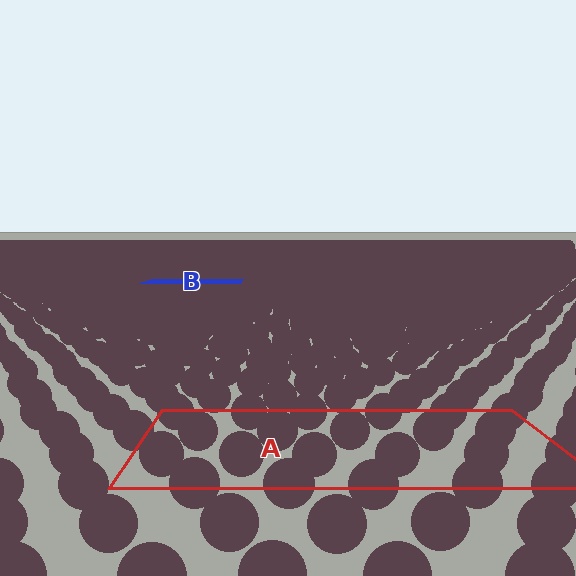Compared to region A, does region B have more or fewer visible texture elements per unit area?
Region B has more texture elements per unit area — they are packed more densely because it is farther away.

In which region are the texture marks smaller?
The texture marks are smaller in region B, because it is farther away.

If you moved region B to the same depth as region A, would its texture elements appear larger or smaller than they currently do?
They would appear larger. At a closer depth, the same texture elements are projected at a bigger on-screen size.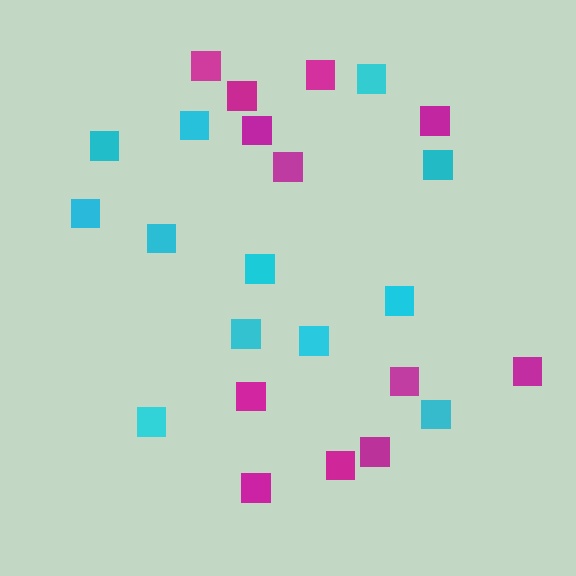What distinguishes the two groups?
There are 2 groups: one group of magenta squares (12) and one group of cyan squares (12).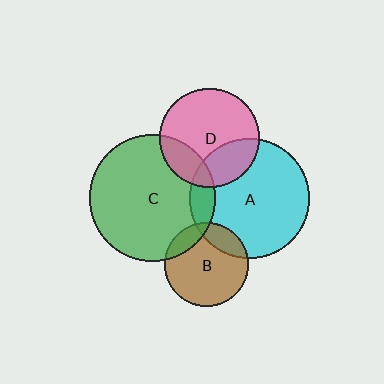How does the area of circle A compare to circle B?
Approximately 2.0 times.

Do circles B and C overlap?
Yes.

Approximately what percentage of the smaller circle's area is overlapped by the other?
Approximately 15%.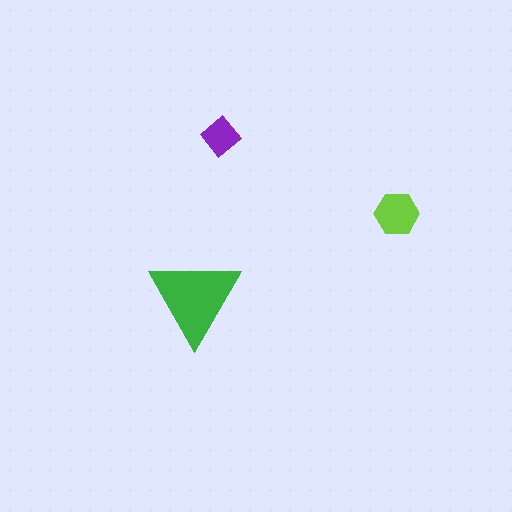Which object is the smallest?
The purple diamond.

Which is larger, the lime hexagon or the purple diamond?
The lime hexagon.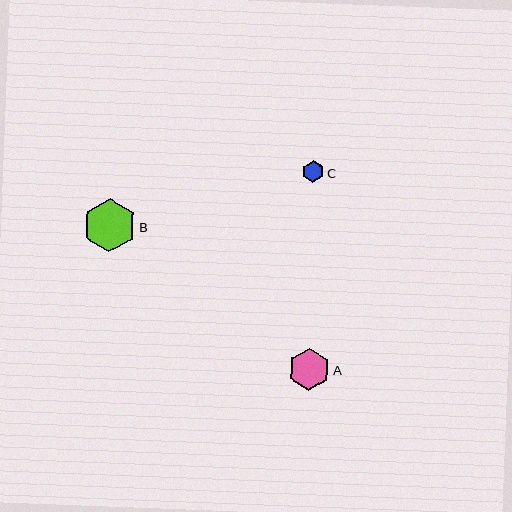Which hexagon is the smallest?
Hexagon C is the smallest with a size of approximately 22 pixels.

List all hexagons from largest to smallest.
From largest to smallest: B, A, C.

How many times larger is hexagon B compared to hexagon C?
Hexagon B is approximately 2.4 times the size of hexagon C.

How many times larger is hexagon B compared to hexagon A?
Hexagon B is approximately 1.3 times the size of hexagon A.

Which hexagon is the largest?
Hexagon B is the largest with a size of approximately 53 pixels.